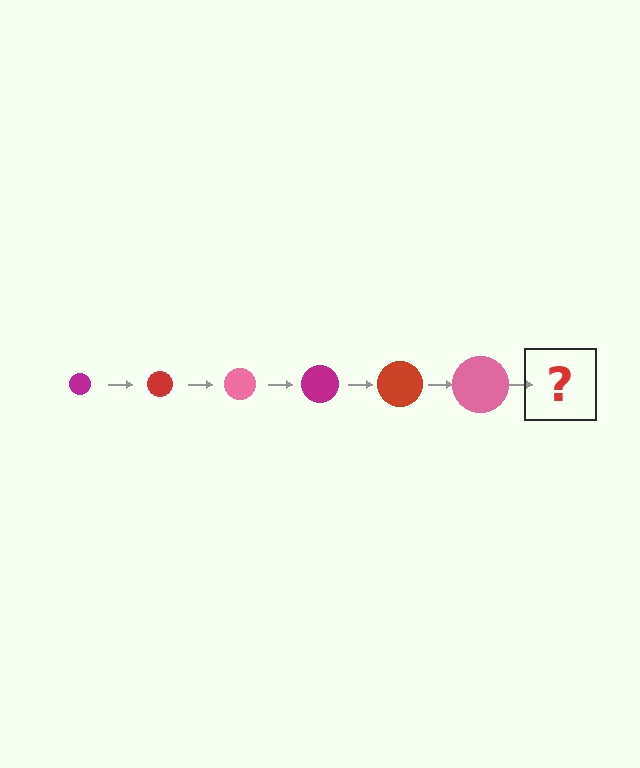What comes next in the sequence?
The next element should be a magenta circle, larger than the previous one.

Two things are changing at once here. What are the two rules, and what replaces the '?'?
The two rules are that the circle grows larger each step and the color cycles through magenta, red, and pink. The '?' should be a magenta circle, larger than the previous one.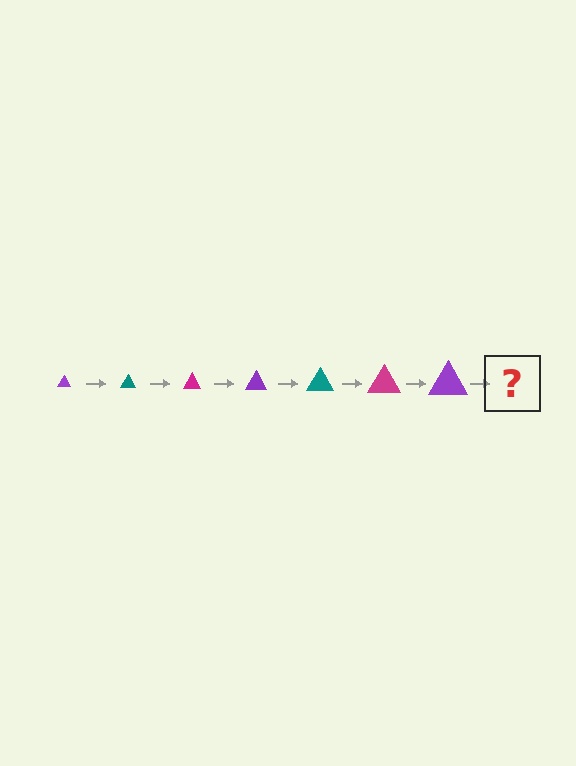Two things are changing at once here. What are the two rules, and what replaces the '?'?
The two rules are that the triangle grows larger each step and the color cycles through purple, teal, and magenta. The '?' should be a teal triangle, larger than the previous one.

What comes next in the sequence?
The next element should be a teal triangle, larger than the previous one.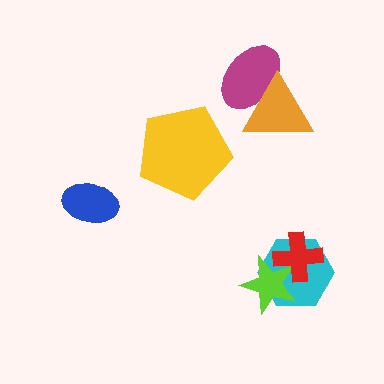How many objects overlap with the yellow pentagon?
0 objects overlap with the yellow pentagon.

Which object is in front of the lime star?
The red cross is in front of the lime star.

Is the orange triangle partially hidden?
No, no other shape covers it.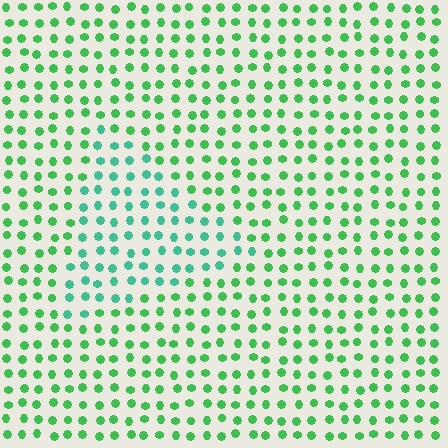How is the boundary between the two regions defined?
The boundary is defined purely by a slight shift in hue (about 31 degrees). Spacing, size, and orientation are identical on both sides.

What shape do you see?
I see a triangle.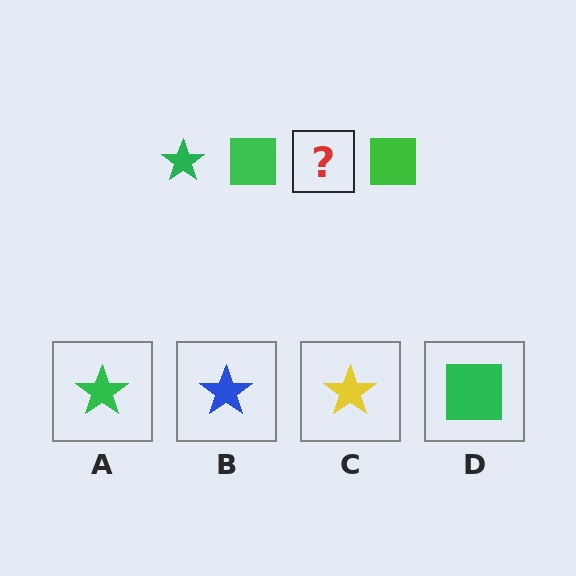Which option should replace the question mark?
Option A.